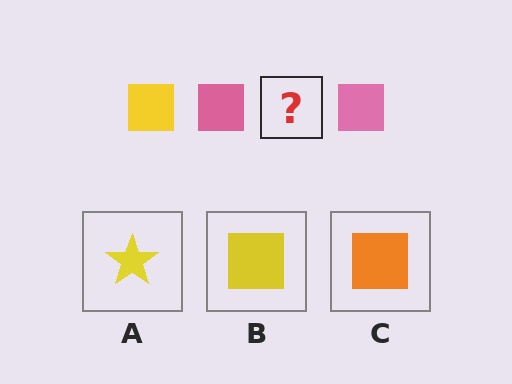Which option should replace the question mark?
Option B.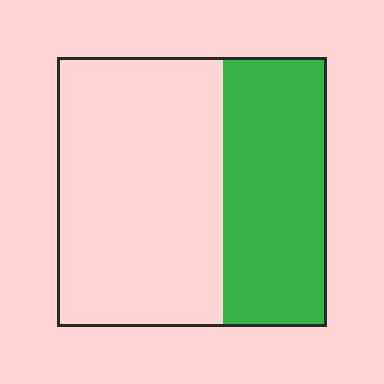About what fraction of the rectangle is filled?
About three eighths (3/8).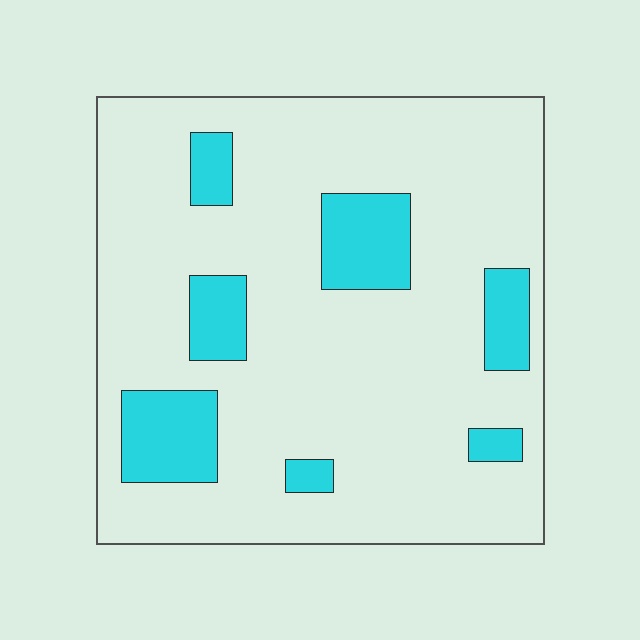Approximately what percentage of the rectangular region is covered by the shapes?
Approximately 15%.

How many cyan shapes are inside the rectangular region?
7.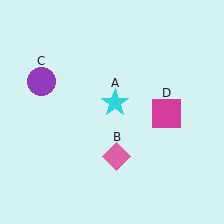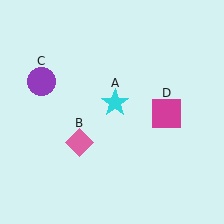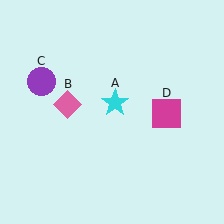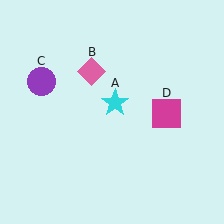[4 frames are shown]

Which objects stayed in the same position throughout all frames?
Cyan star (object A) and purple circle (object C) and magenta square (object D) remained stationary.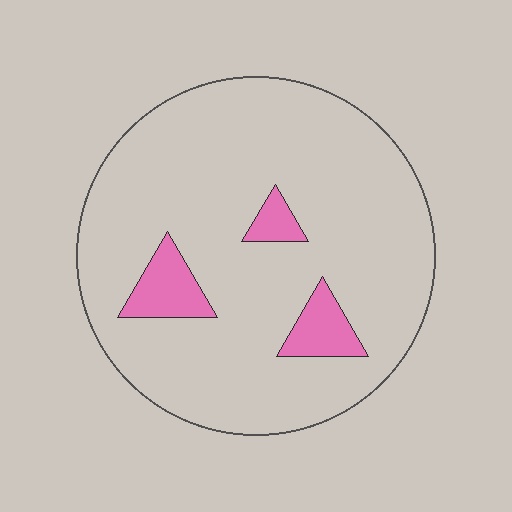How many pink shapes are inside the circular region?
3.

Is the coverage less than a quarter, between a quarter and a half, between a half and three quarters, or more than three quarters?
Less than a quarter.